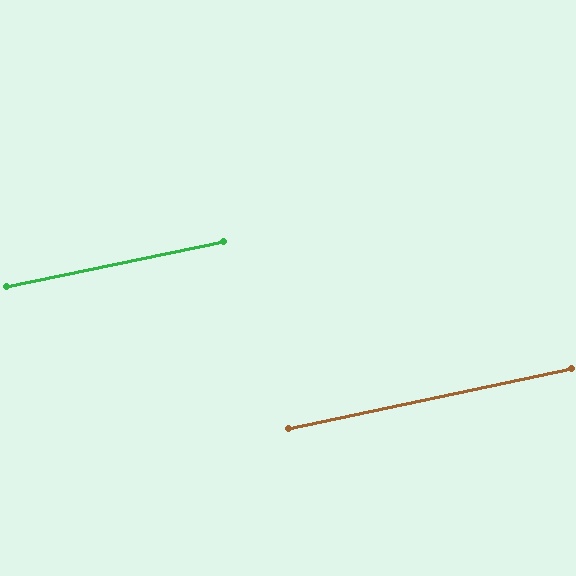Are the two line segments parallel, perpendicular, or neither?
Parallel — their directions differ by only 0.1°.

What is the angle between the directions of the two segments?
Approximately 0 degrees.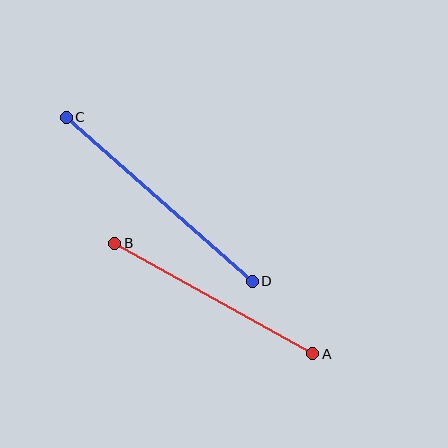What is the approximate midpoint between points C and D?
The midpoint is at approximately (159, 199) pixels.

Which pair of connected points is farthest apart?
Points C and D are farthest apart.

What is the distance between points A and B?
The distance is approximately 227 pixels.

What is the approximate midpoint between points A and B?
The midpoint is at approximately (214, 299) pixels.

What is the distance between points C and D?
The distance is approximately 248 pixels.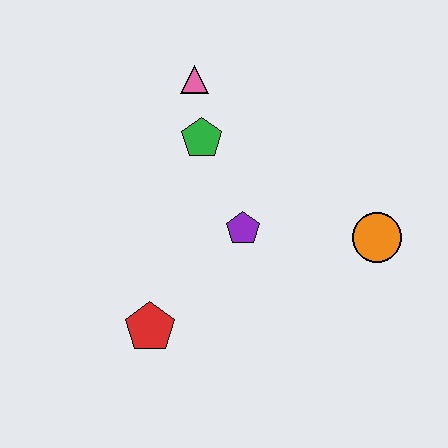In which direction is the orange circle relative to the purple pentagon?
The orange circle is to the right of the purple pentagon.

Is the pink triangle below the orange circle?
No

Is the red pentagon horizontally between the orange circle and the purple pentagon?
No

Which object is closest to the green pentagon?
The pink triangle is closest to the green pentagon.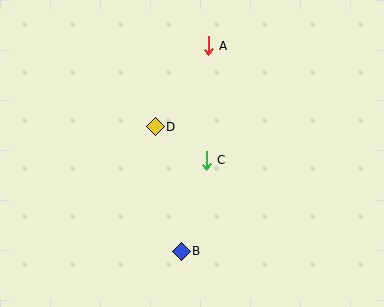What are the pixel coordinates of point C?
Point C is at (206, 160).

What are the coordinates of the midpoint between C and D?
The midpoint between C and D is at (181, 144).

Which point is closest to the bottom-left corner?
Point B is closest to the bottom-left corner.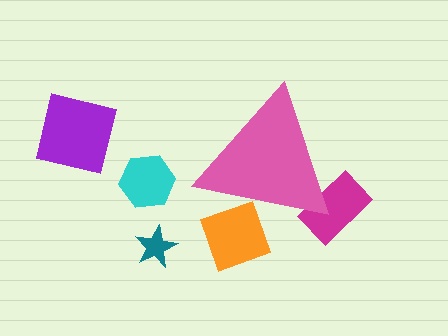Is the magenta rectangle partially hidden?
Yes, the magenta rectangle is partially hidden behind the pink triangle.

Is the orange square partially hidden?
Yes, the orange square is partially hidden behind the pink triangle.